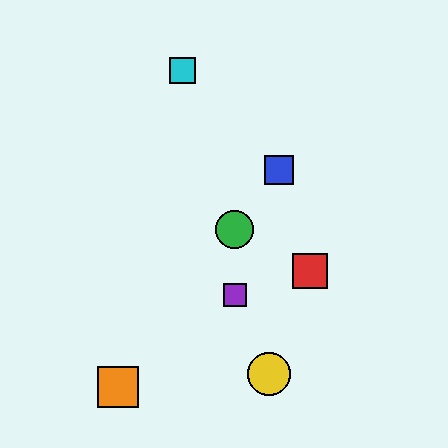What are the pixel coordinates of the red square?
The red square is at (310, 271).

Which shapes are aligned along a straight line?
The blue square, the green circle, the orange square are aligned along a straight line.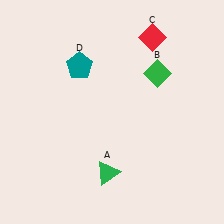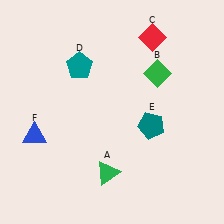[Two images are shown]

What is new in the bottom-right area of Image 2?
A teal pentagon (E) was added in the bottom-right area of Image 2.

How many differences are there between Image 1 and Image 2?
There are 2 differences between the two images.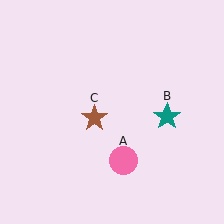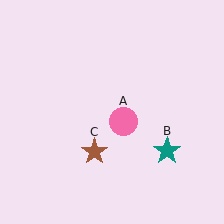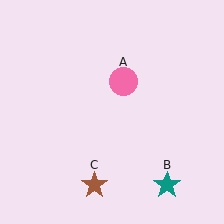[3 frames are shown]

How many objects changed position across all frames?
3 objects changed position: pink circle (object A), teal star (object B), brown star (object C).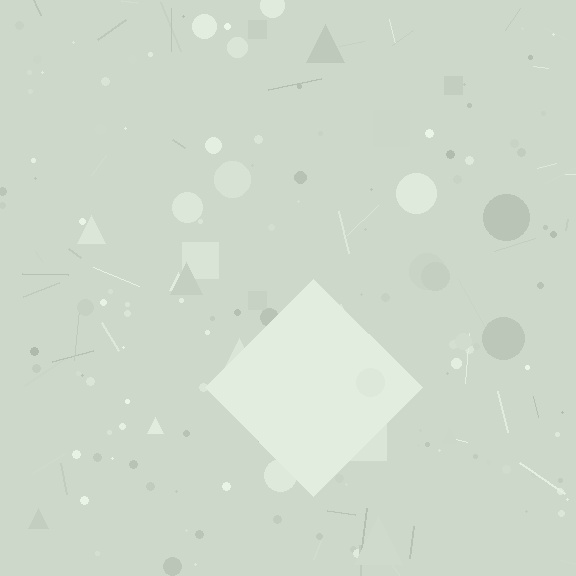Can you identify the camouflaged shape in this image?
The camouflaged shape is a diamond.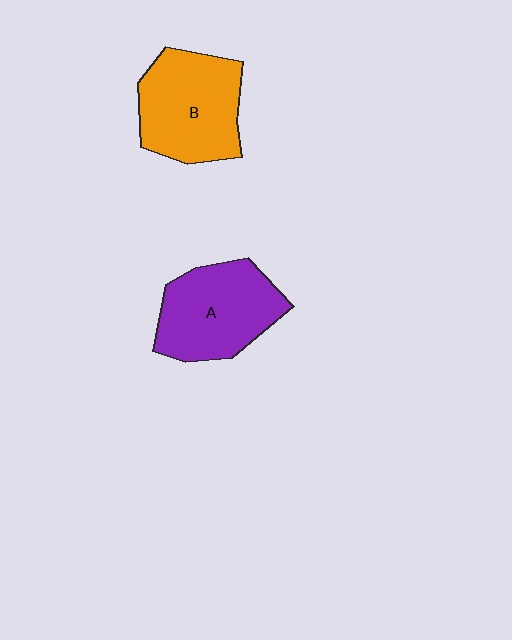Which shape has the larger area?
Shape B (orange).